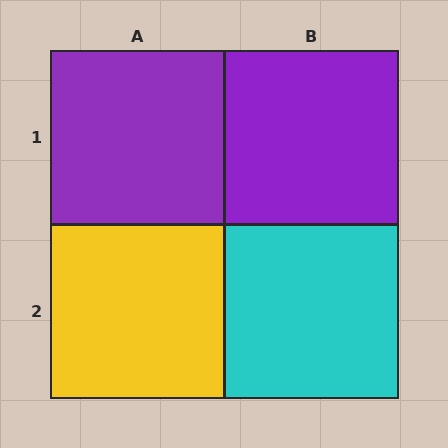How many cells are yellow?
1 cell is yellow.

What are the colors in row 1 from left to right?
Purple, purple.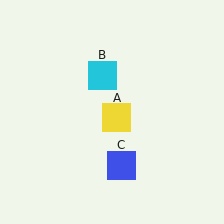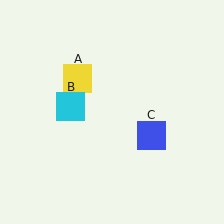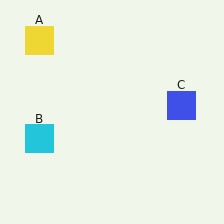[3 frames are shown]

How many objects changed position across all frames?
3 objects changed position: yellow square (object A), cyan square (object B), blue square (object C).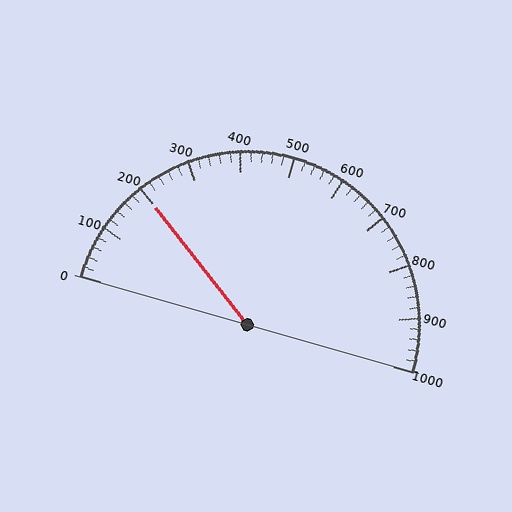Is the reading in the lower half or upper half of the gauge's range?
The reading is in the lower half of the range (0 to 1000).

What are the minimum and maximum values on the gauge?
The gauge ranges from 0 to 1000.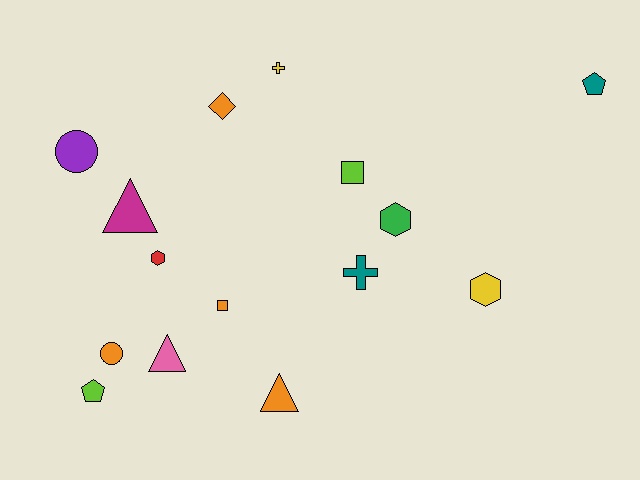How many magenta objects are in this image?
There is 1 magenta object.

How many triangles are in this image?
There are 3 triangles.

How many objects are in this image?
There are 15 objects.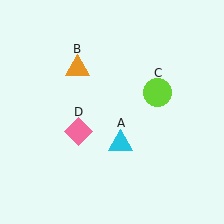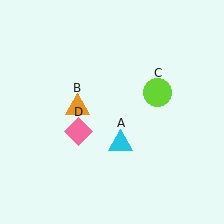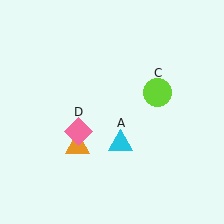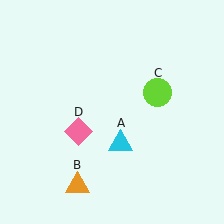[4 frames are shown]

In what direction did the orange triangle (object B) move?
The orange triangle (object B) moved down.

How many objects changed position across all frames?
1 object changed position: orange triangle (object B).